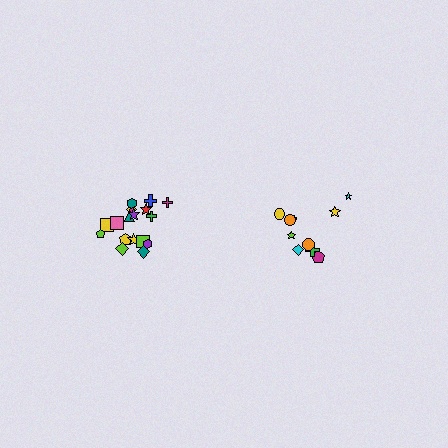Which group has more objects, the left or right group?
The left group.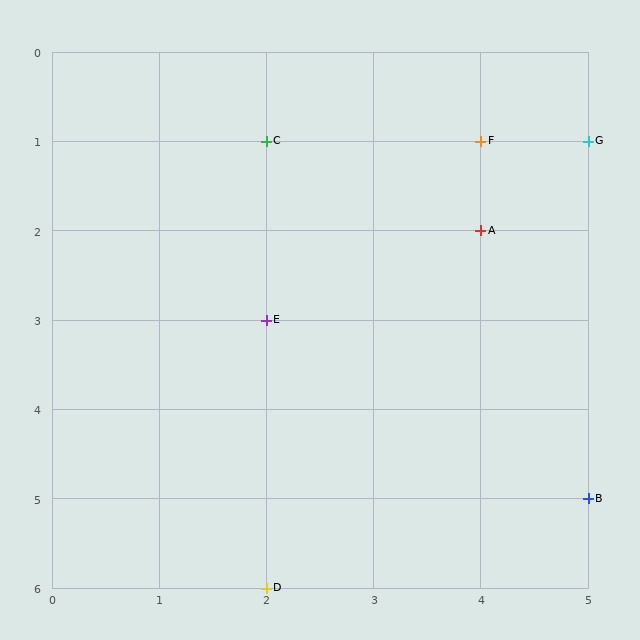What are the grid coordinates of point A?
Point A is at grid coordinates (4, 2).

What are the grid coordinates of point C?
Point C is at grid coordinates (2, 1).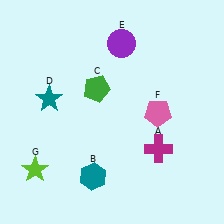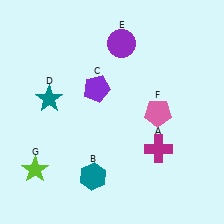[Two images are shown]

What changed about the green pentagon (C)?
In Image 1, C is green. In Image 2, it changed to purple.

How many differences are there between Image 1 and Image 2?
There is 1 difference between the two images.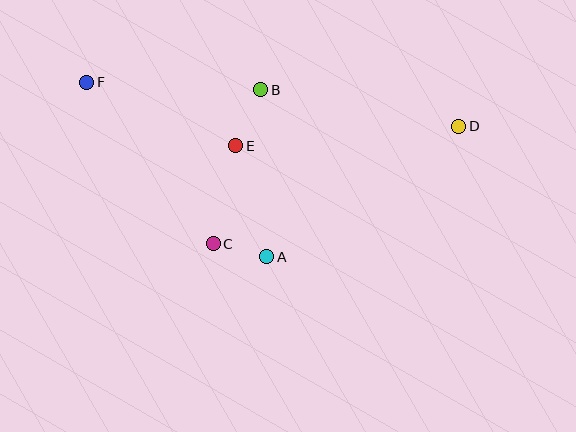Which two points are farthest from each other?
Points D and F are farthest from each other.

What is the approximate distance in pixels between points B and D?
The distance between B and D is approximately 202 pixels.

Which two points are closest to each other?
Points A and C are closest to each other.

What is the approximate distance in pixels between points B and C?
The distance between B and C is approximately 161 pixels.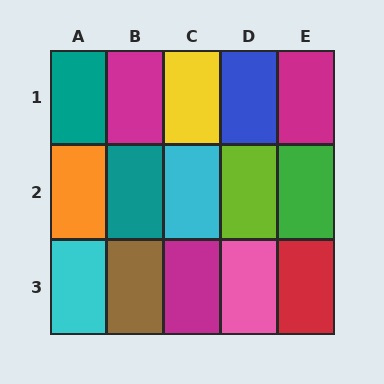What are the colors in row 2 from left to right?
Orange, teal, cyan, lime, green.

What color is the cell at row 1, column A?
Teal.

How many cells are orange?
1 cell is orange.